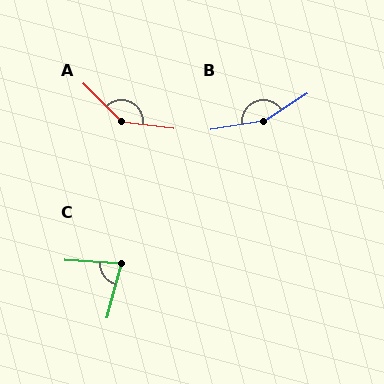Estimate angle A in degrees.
Approximately 143 degrees.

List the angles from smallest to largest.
C (78°), A (143°), B (156°).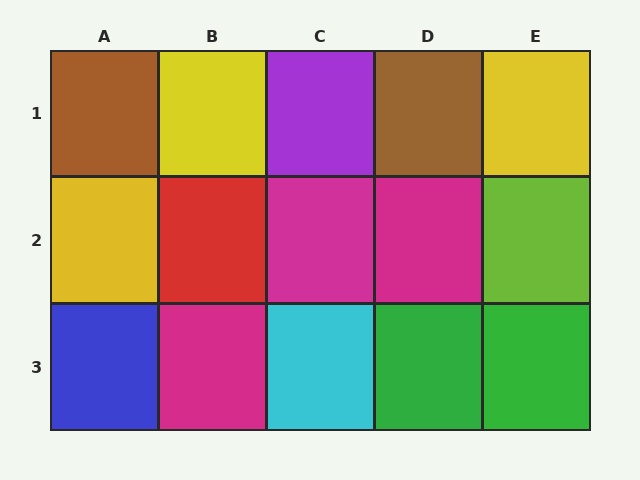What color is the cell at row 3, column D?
Green.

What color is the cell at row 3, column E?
Green.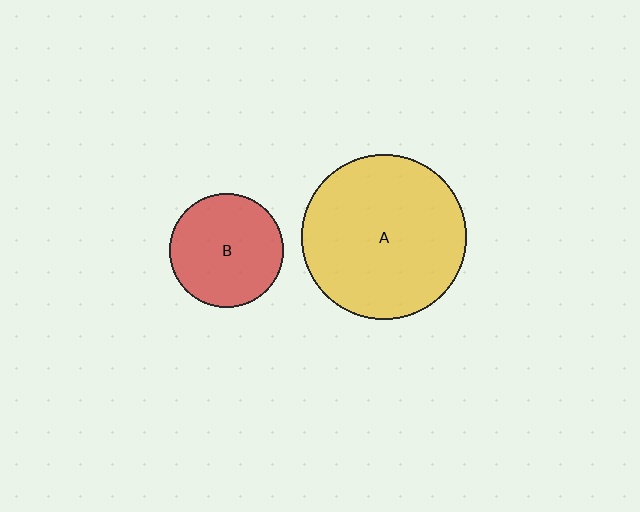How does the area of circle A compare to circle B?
Approximately 2.1 times.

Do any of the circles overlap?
No, none of the circles overlap.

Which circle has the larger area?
Circle A (yellow).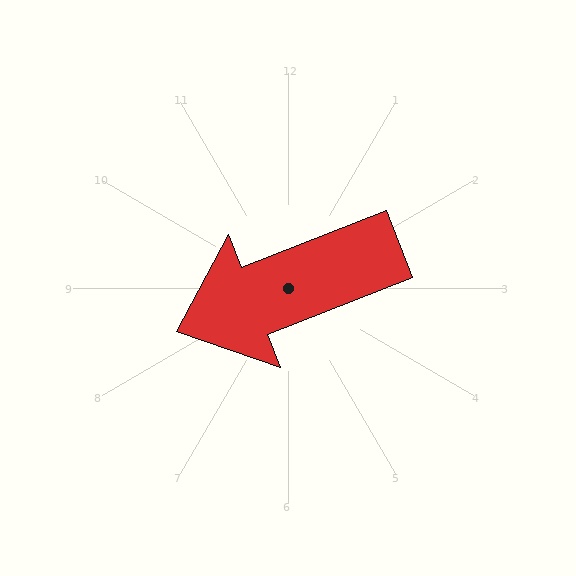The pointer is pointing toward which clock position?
Roughly 8 o'clock.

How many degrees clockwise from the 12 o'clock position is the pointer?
Approximately 249 degrees.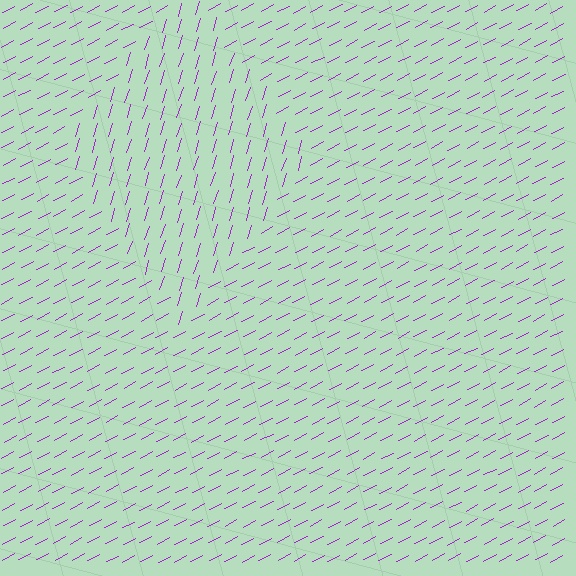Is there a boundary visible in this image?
Yes, there is a texture boundary formed by a change in line orientation.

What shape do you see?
I see a diamond.